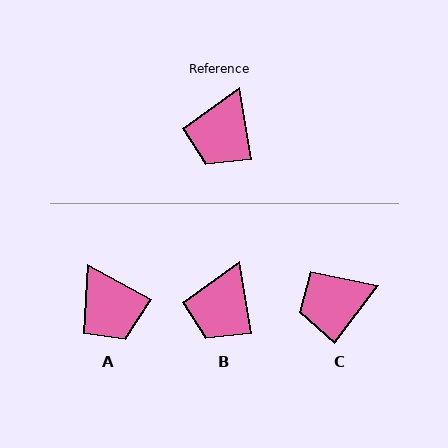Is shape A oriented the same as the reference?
No, it is off by about 51 degrees.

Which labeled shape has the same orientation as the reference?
B.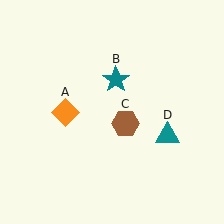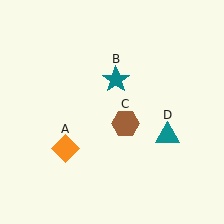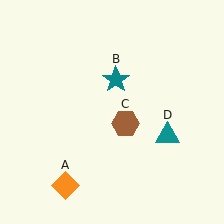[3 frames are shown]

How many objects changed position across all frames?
1 object changed position: orange diamond (object A).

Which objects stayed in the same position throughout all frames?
Teal star (object B) and brown hexagon (object C) and teal triangle (object D) remained stationary.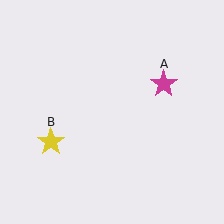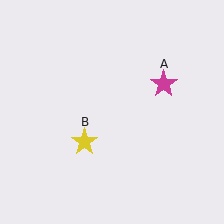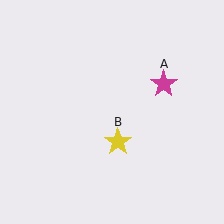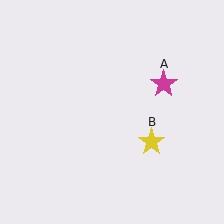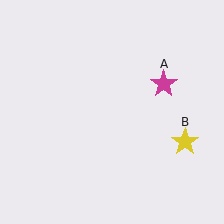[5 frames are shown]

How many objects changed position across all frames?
1 object changed position: yellow star (object B).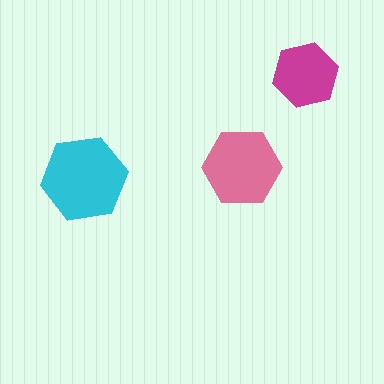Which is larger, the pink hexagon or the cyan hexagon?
The cyan one.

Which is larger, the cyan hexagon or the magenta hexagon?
The cyan one.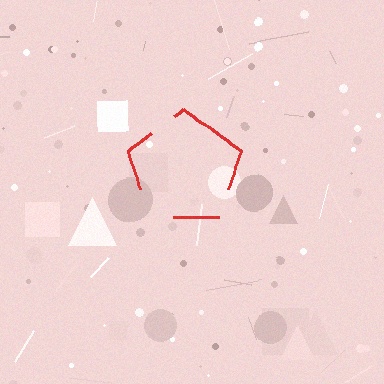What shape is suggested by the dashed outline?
The dashed outline suggests a pentagon.